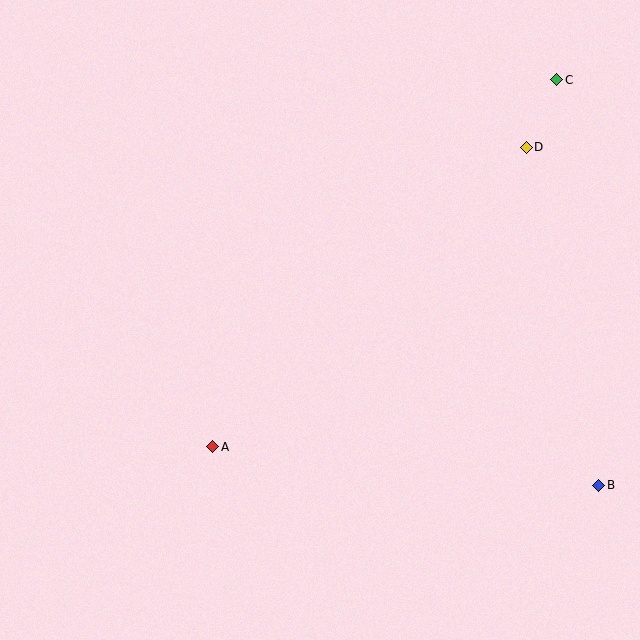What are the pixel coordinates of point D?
Point D is at (526, 147).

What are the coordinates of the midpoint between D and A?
The midpoint between D and A is at (369, 297).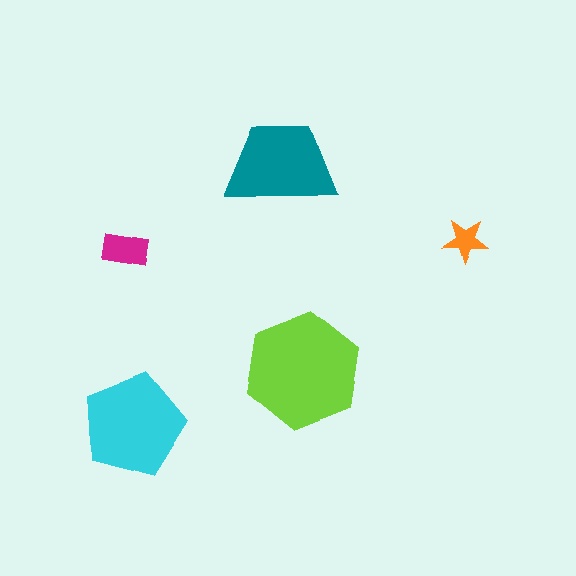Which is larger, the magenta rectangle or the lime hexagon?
The lime hexagon.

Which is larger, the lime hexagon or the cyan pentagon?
The lime hexagon.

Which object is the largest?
The lime hexagon.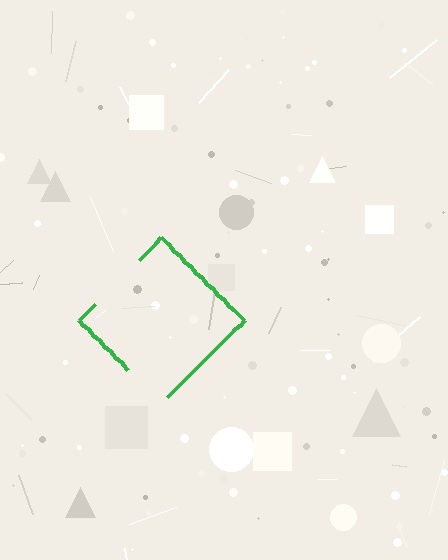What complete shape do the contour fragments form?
The contour fragments form a diamond.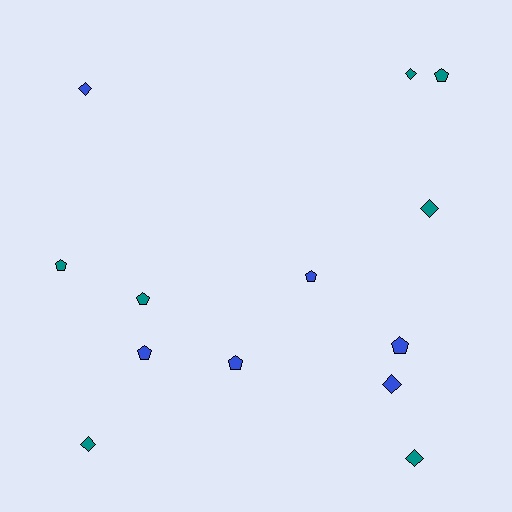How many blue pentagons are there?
There are 4 blue pentagons.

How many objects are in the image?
There are 13 objects.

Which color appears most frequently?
Teal, with 7 objects.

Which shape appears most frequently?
Pentagon, with 7 objects.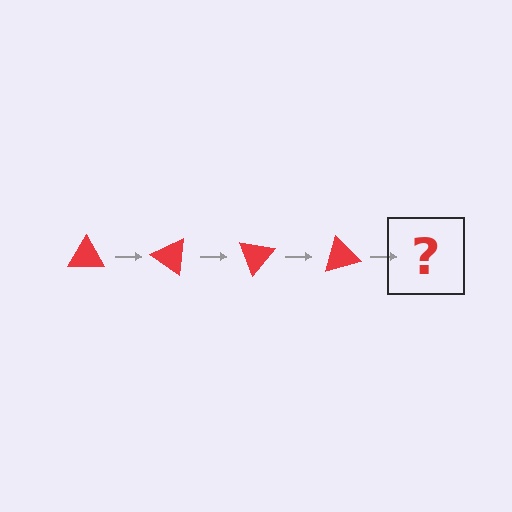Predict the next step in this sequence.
The next step is a red triangle rotated 140 degrees.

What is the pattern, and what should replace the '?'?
The pattern is that the triangle rotates 35 degrees each step. The '?' should be a red triangle rotated 140 degrees.